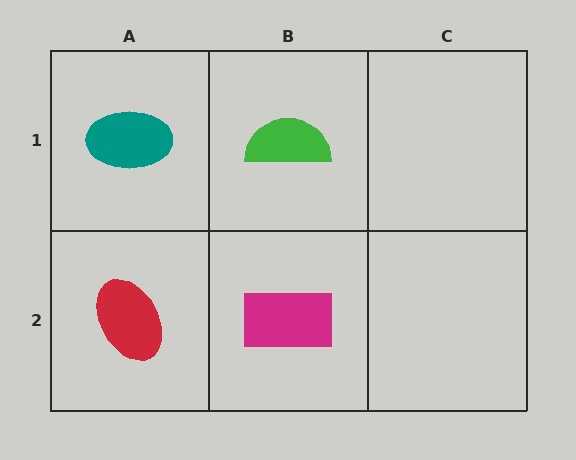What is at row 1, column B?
A green semicircle.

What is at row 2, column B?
A magenta rectangle.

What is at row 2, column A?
A red ellipse.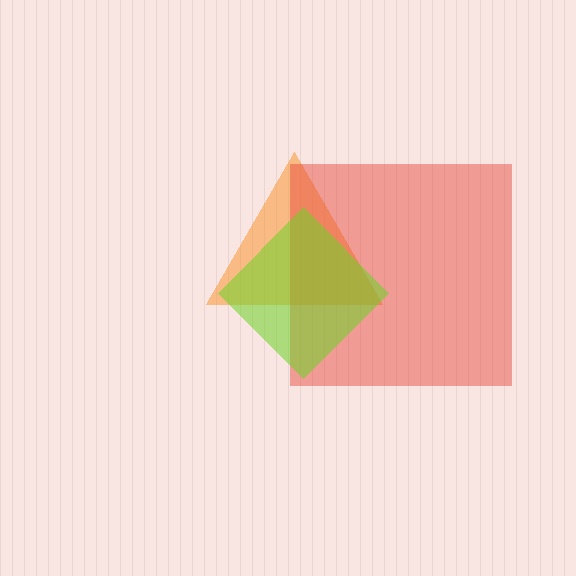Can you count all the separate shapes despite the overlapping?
Yes, there are 3 separate shapes.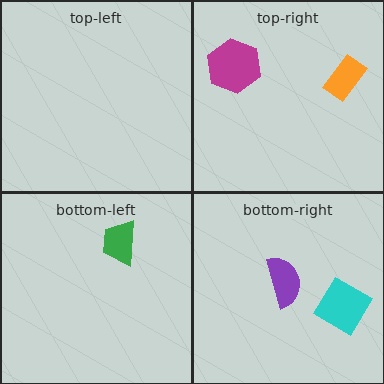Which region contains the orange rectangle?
The top-right region.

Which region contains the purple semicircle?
The bottom-right region.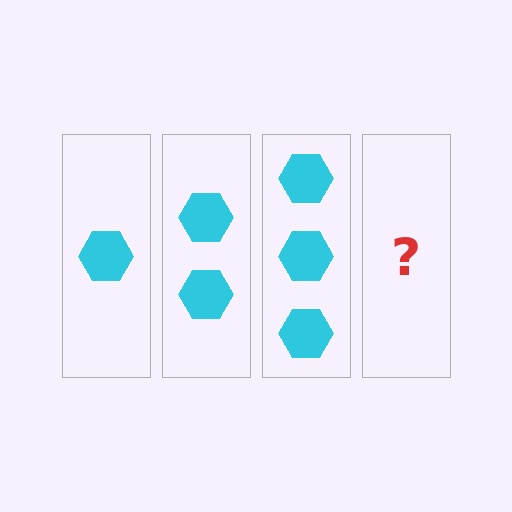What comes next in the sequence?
The next element should be 4 hexagons.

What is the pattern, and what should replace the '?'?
The pattern is that each step adds one more hexagon. The '?' should be 4 hexagons.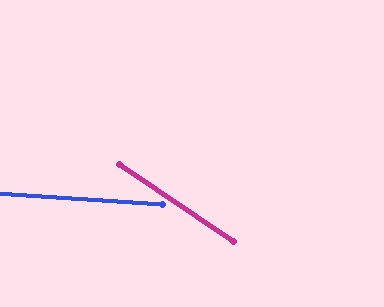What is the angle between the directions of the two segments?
Approximately 30 degrees.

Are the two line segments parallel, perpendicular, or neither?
Neither parallel nor perpendicular — they differ by about 30°.